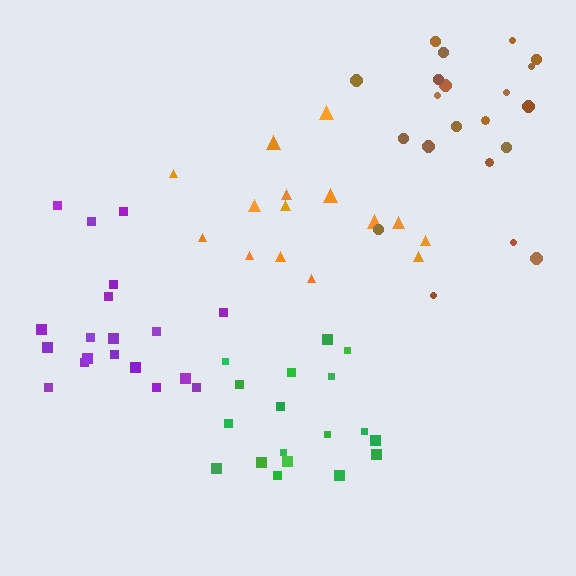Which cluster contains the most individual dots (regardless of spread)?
Brown (21).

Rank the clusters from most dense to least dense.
purple, green, brown, orange.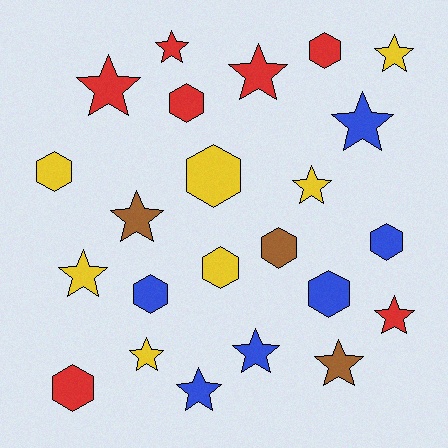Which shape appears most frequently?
Star, with 13 objects.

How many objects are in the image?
There are 23 objects.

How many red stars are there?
There are 4 red stars.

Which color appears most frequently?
Yellow, with 7 objects.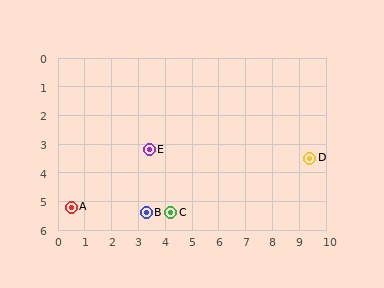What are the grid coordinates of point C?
Point C is at approximately (4.2, 5.4).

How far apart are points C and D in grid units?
Points C and D are about 5.5 grid units apart.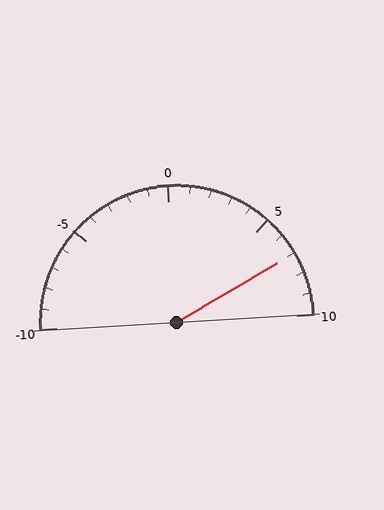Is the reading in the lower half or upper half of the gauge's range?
The reading is in the upper half of the range (-10 to 10).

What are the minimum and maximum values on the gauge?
The gauge ranges from -10 to 10.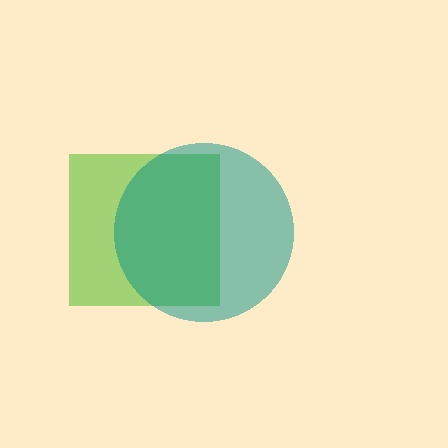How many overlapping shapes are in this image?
There are 2 overlapping shapes in the image.